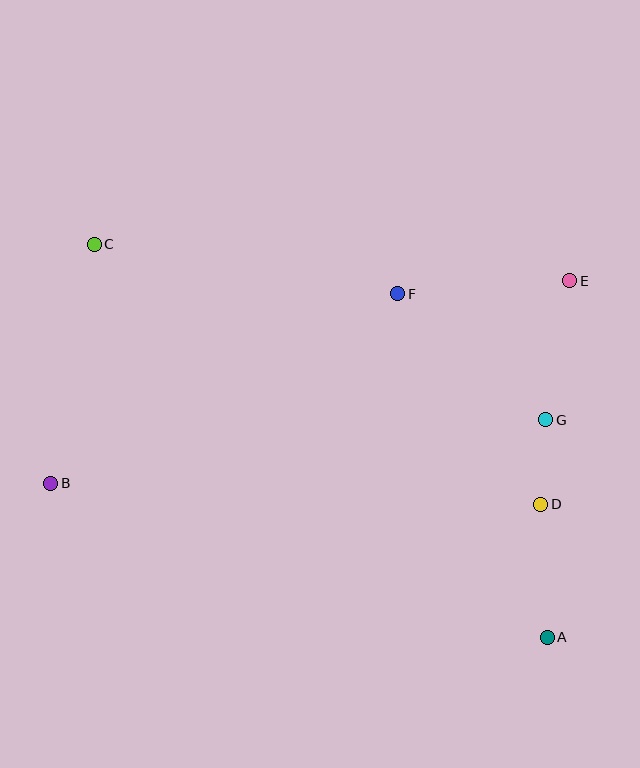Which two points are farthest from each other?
Points A and C are farthest from each other.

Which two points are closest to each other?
Points D and G are closest to each other.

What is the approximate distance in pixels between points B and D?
The distance between B and D is approximately 490 pixels.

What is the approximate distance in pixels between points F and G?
The distance between F and G is approximately 195 pixels.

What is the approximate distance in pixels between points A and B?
The distance between A and B is approximately 520 pixels.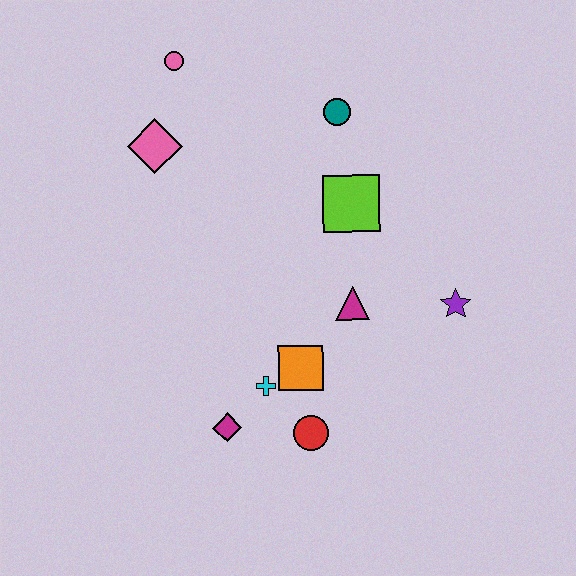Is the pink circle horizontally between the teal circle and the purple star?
No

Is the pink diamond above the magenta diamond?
Yes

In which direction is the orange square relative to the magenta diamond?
The orange square is to the right of the magenta diamond.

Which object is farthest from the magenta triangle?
The pink circle is farthest from the magenta triangle.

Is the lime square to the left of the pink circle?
No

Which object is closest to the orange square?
The cyan cross is closest to the orange square.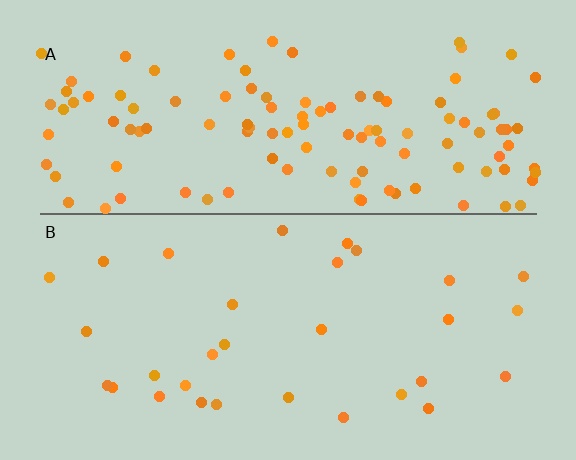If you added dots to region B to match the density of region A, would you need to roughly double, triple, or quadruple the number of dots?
Approximately quadruple.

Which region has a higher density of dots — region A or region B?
A (the top).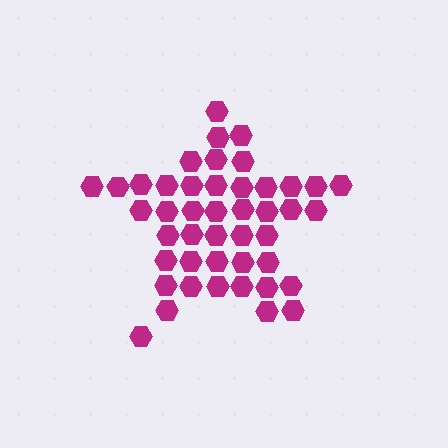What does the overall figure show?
The overall figure shows a star.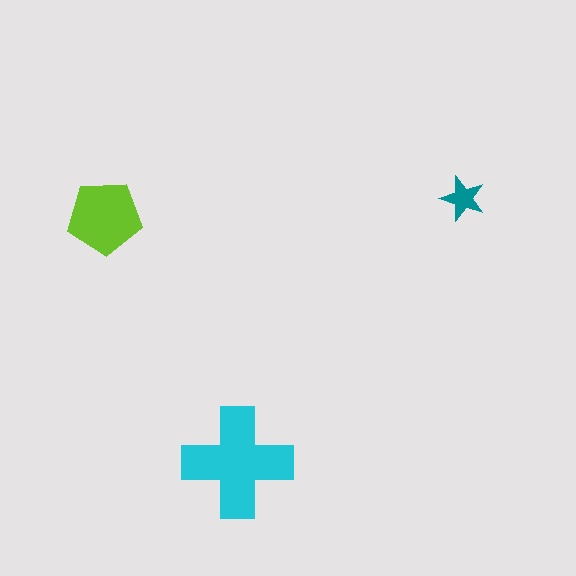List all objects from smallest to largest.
The teal star, the lime pentagon, the cyan cross.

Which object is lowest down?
The cyan cross is bottommost.